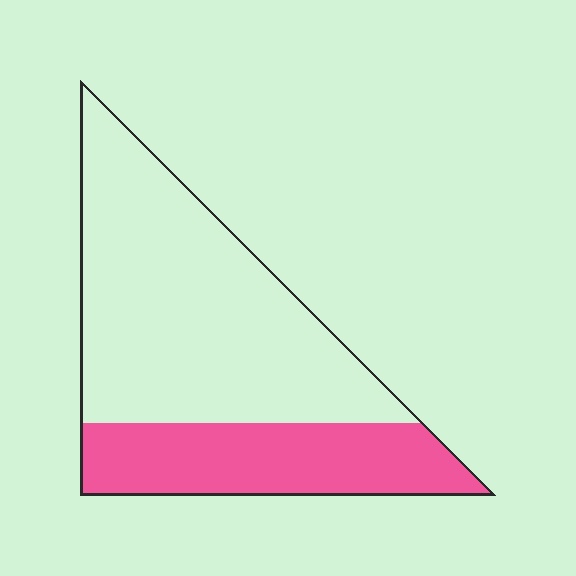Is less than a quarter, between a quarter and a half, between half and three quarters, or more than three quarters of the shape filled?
Between a quarter and a half.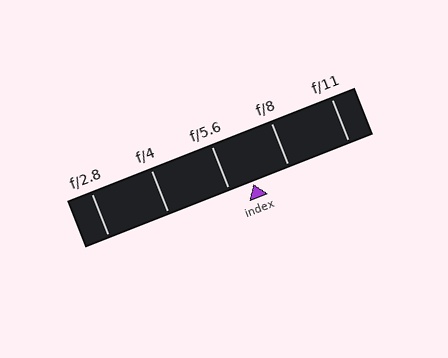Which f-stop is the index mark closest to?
The index mark is closest to f/5.6.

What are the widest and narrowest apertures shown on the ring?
The widest aperture shown is f/2.8 and the narrowest is f/11.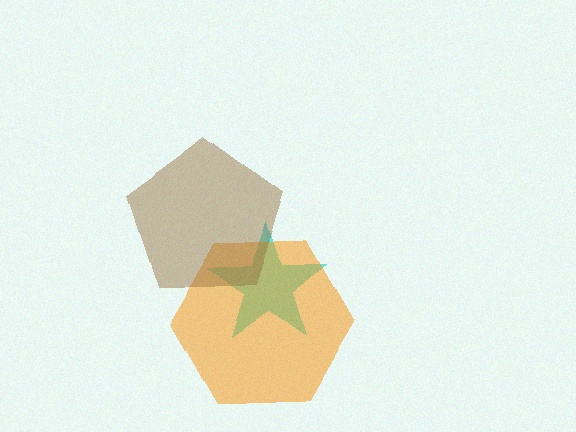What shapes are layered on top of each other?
The layered shapes are: a cyan star, an orange hexagon, a brown pentagon.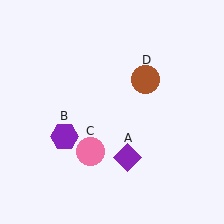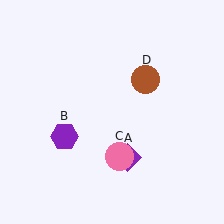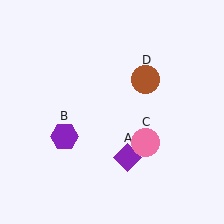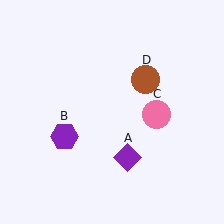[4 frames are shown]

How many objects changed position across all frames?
1 object changed position: pink circle (object C).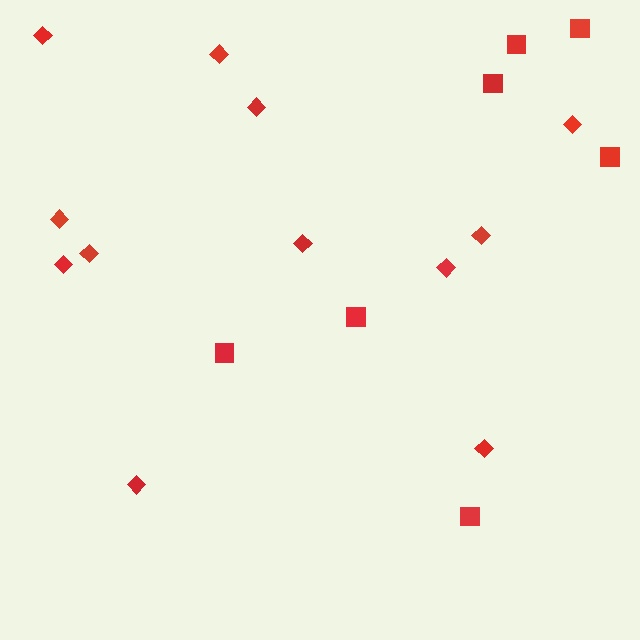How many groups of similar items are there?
There are 2 groups: one group of squares (7) and one group of diamonds (12).